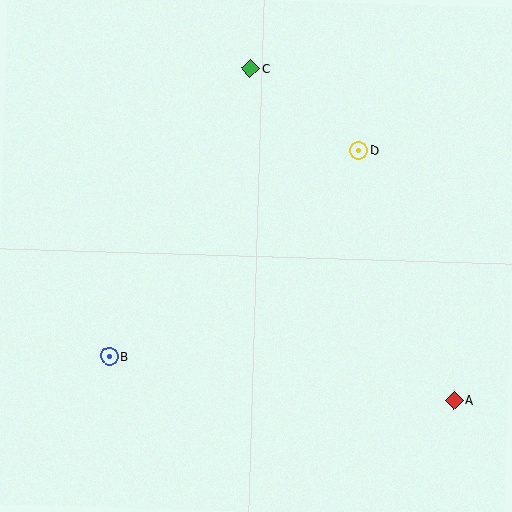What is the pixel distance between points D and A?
The distance between D and A is 267 pixels.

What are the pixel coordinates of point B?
Point B is at (109, 357).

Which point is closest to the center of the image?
Point D at (359, 150) is closest to the center.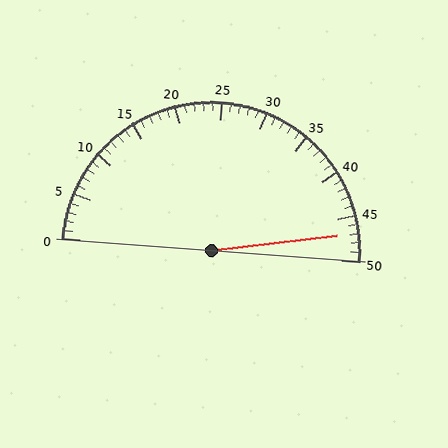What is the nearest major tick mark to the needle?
The nearest major tick mark is 45.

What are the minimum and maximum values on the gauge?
The gauge ranges from 0 to 50.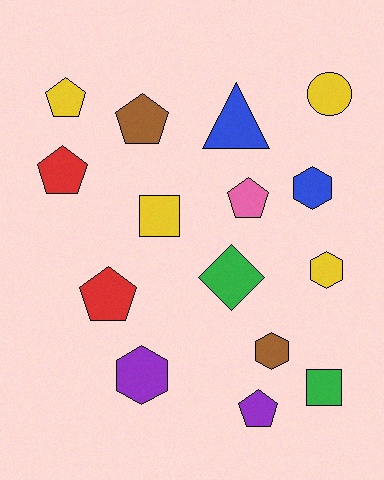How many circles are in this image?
There is 1 circle.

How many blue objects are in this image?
There are 2 blue objects.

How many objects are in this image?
There are 15 objects.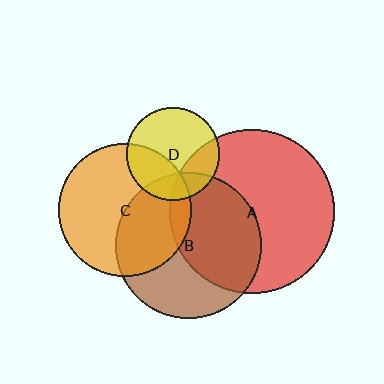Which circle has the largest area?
Circle A (red).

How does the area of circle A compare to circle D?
Approximately 3.1 times.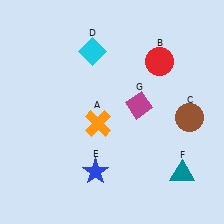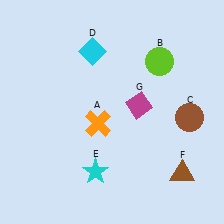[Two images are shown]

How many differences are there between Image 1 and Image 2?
There are 3 differences between the two images.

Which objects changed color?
B changed from red to lime. E changed from blue to cyan. F changed from teal to brown.